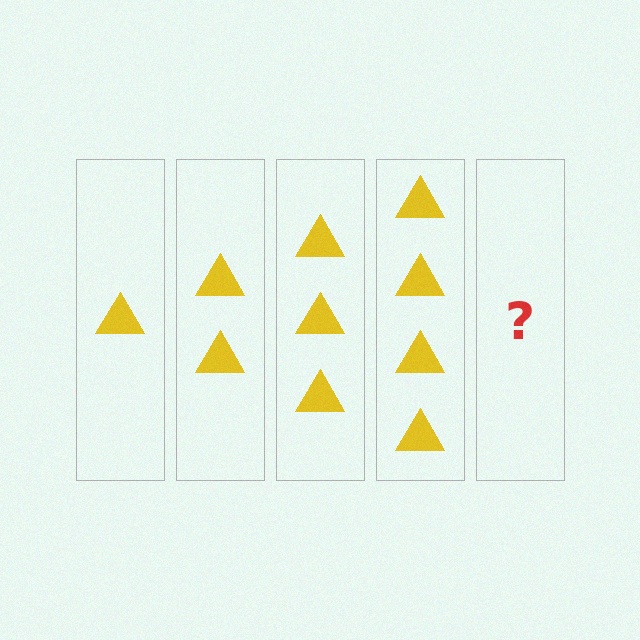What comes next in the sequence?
The next element should be 5 triangles.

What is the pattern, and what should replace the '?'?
The pattern is that each step adds one more triangle. The '?' should be 5 triangles.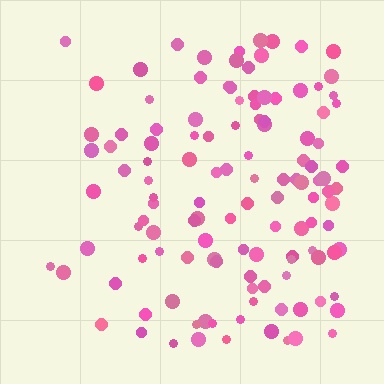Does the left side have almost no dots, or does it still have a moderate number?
Still a moderate number, just noticeably fewer than the right.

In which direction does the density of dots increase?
From left to right, with the right side densest.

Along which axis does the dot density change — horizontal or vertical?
Horizontal.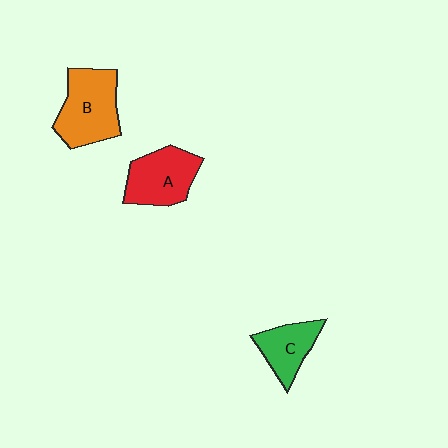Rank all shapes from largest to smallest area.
From largest to smallest: B (orange), A (red), C (green).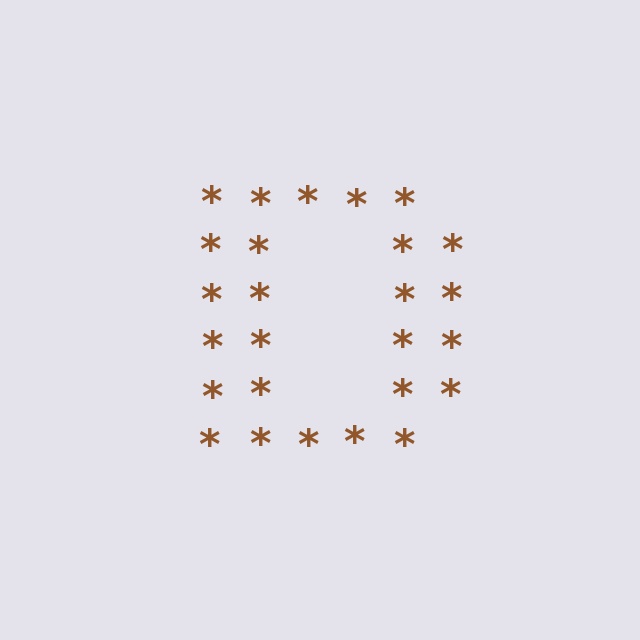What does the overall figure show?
The overall figure shows the letter D.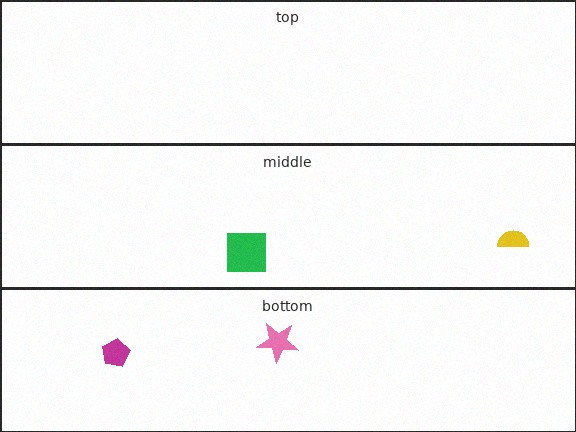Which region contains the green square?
The middle region.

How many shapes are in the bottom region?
2.